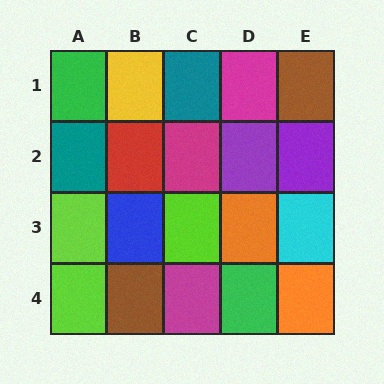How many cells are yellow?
1 cell is yellow.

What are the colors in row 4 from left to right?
Lime, brown, magenta, green, orange.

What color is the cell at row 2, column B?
Red.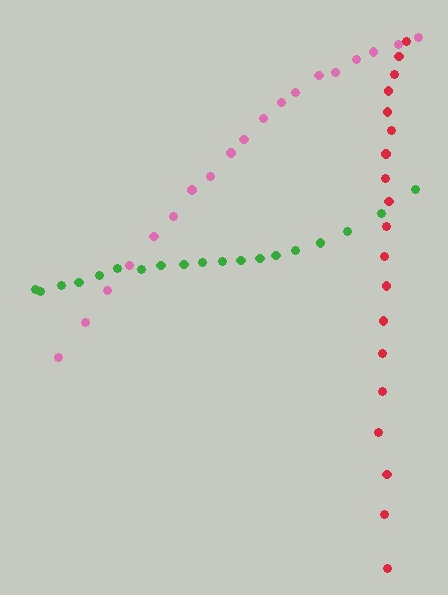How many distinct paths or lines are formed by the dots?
There are 3 distinct paths.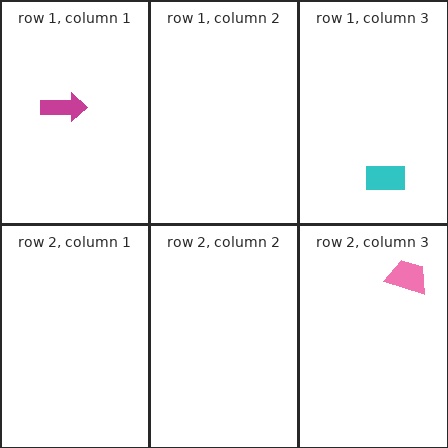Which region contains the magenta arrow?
The row 1, column 1 region.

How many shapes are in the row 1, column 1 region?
1.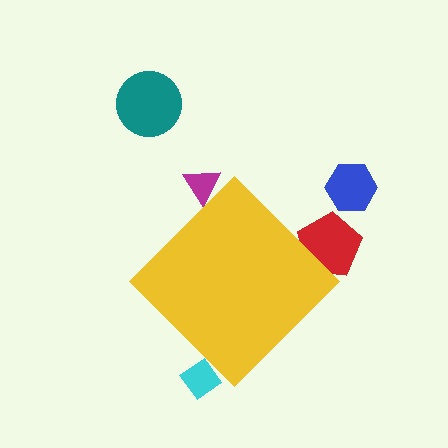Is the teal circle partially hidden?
No, the teal circle is fully visible.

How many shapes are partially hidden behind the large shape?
3 shapes are partially hidden.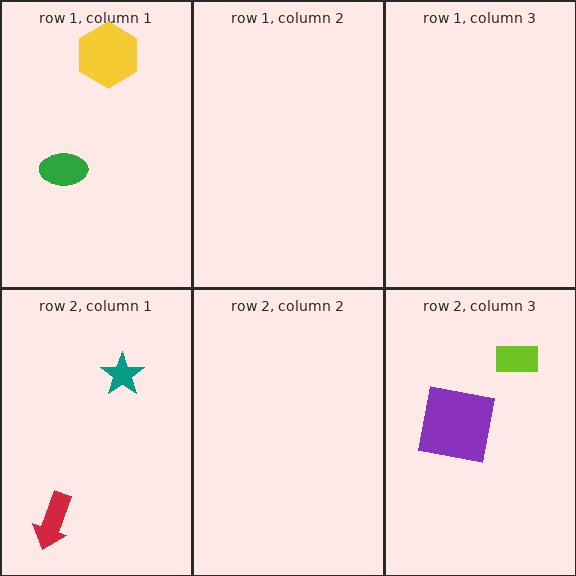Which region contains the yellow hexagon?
The row 1, column 1 region.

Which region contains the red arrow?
The row 2, column 1 region.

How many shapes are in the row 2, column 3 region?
2.